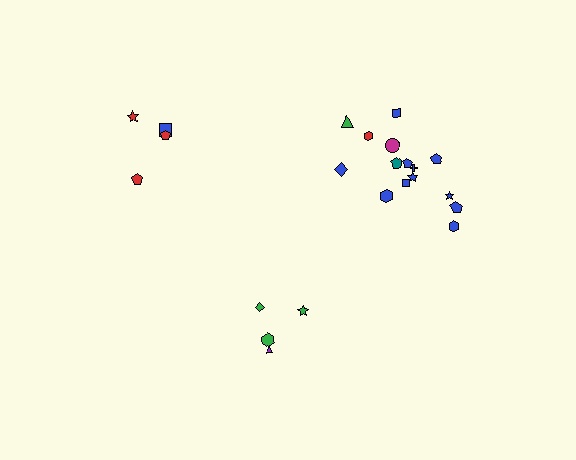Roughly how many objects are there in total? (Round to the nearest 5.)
Roughly 25 objects in total.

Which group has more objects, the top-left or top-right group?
The top-right group.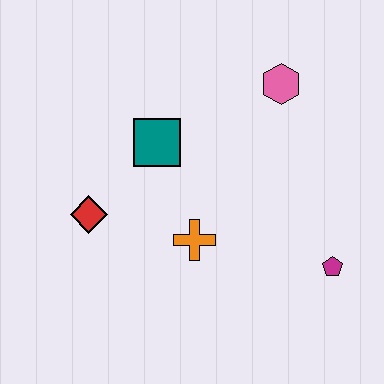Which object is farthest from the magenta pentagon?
The red diamond is farthest from the magenta pentagon.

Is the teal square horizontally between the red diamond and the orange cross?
Yes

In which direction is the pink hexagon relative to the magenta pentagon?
The pink hexagon is above the magenta pentagon.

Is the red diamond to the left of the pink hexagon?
Yes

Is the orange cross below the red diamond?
Yes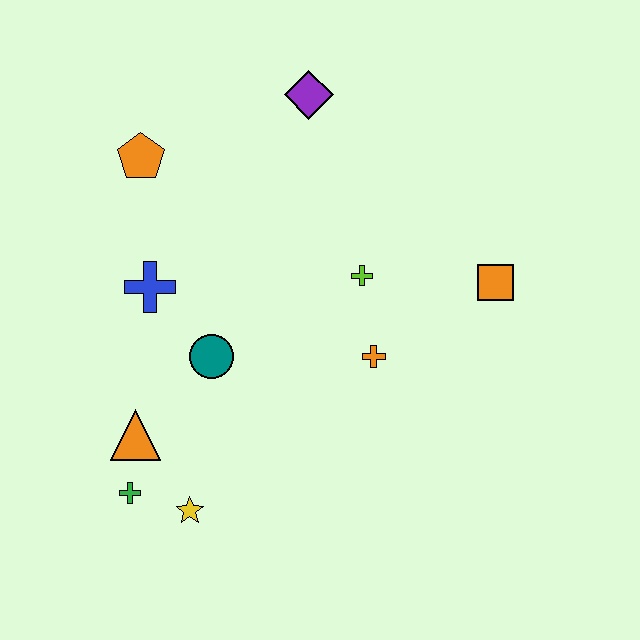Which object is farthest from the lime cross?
The green cross is farthest from the lime cross.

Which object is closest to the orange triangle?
The green cross is closest to the orange triangle.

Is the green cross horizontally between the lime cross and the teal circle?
No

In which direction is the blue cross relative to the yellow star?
The blue cross is above the yellow star.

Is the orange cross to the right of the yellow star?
Yes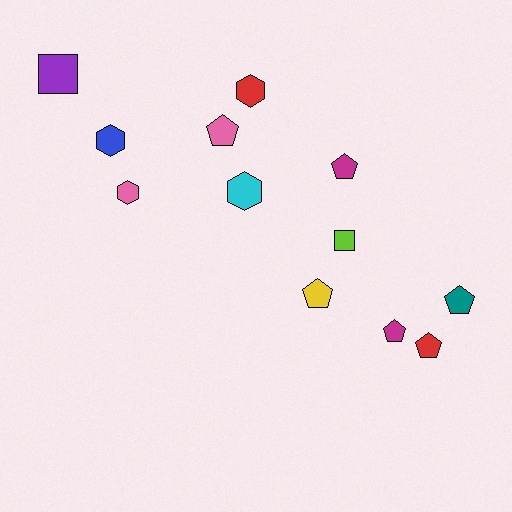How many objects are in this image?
There are 12 objects.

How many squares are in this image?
There are 2 squares.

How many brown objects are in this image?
There are no brown objects.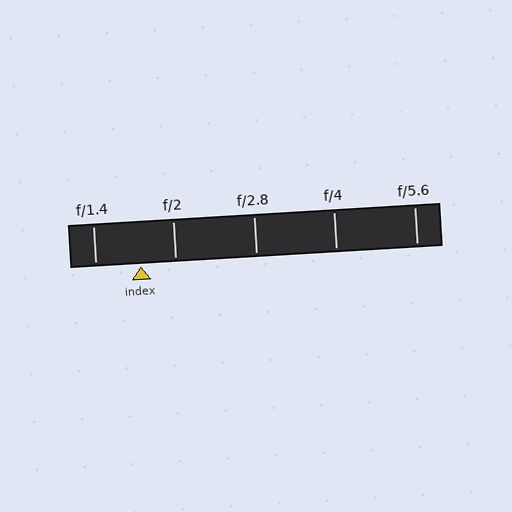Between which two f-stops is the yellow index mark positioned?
The index mark is between f/1.4 and f/2.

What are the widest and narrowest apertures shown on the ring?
The widest aperture shown is f/1.4 and the narrowest is f/5.6.